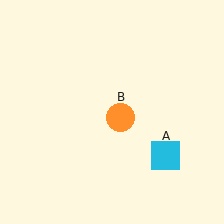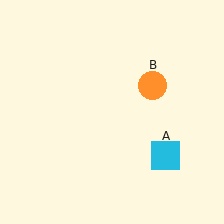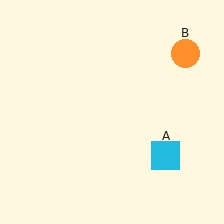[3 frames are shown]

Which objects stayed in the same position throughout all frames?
Cyan square (object A) remained stationary.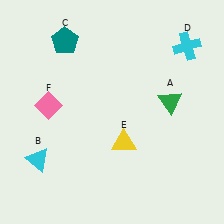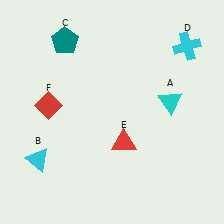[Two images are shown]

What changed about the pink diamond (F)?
In Image 1, F is pink. In Image 2, it changed to red.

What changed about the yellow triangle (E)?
In Image 1, E is yellow. In Image 2, it changed to red.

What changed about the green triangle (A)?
In Image 1, A is green. In Image 2, it changed to cyan.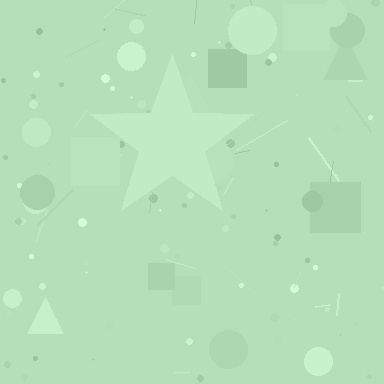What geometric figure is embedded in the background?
A star is embedded in the background.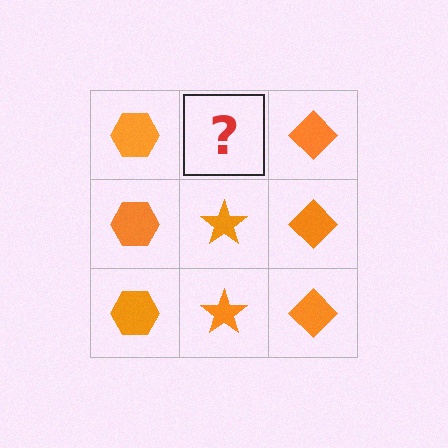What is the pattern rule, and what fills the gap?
The rule is that each column has a consistent shape. The gap should be filled with an orange star.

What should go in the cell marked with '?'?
The missing cell should contain an orange star.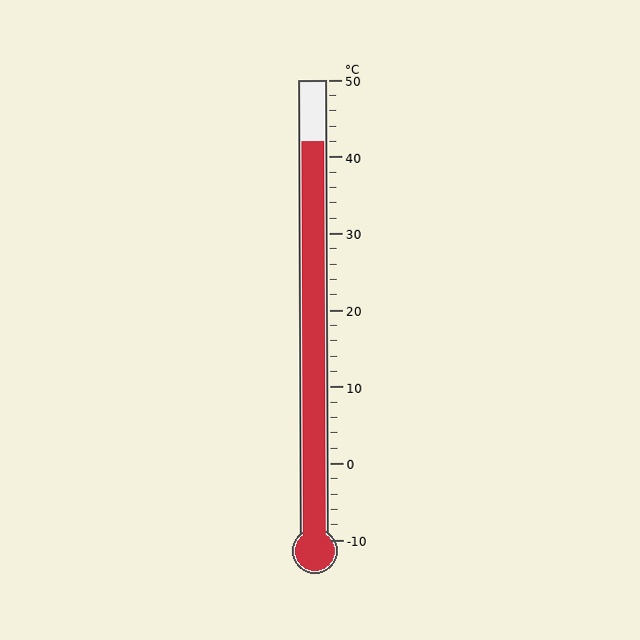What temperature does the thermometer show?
The thermometer shows approximately 42°C.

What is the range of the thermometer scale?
The thermometer scale ranges from -10°C to 50°C.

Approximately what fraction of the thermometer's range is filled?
The thermometer is filled to approximately 85% of its range.